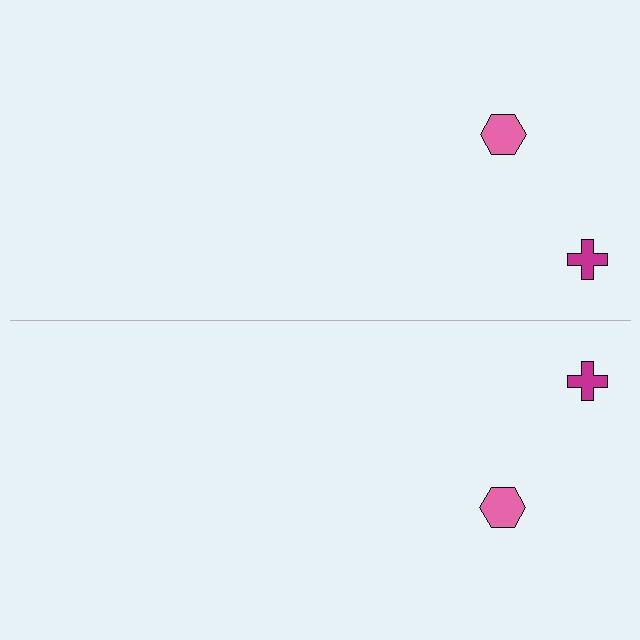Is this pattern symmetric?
Yes, this pattern has bilateral (reflection) symmetry.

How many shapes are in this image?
There are 4 shapes in this image.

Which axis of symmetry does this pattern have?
The pattern has a horizontal axis of symmetry running through the center of the image.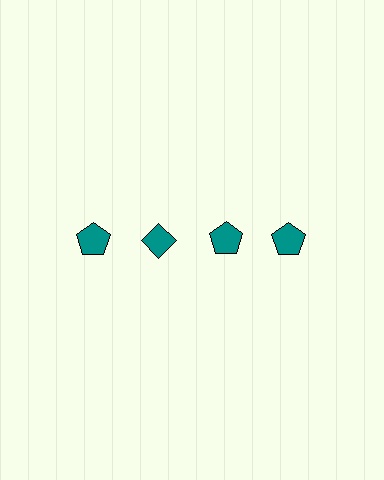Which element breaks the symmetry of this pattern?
The teal diamond in the top row, second from left column breaks the symmetry. All other shapes are teal pentagons.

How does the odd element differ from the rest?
It has a different shape: diamond instead of pentagon.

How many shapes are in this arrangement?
There are 4 shapes arranged in a grid pattern.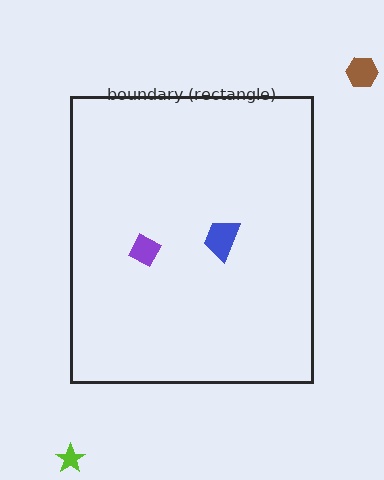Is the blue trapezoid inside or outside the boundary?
Inside.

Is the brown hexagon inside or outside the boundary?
Outside.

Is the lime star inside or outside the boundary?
Outside.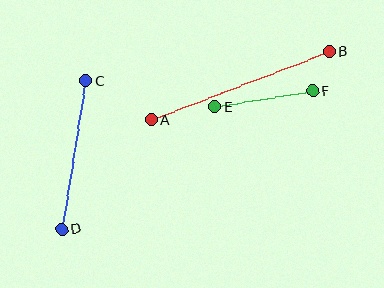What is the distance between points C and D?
The distance is approximately 150 pixels.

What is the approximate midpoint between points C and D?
The midpoint is at approximately (74, 155) pixels.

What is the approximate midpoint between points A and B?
The midpoint is at approximately (240, 86) pixels.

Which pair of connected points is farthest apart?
Points A and B are farthest apart.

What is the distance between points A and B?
The distance is approximately 190 pixels.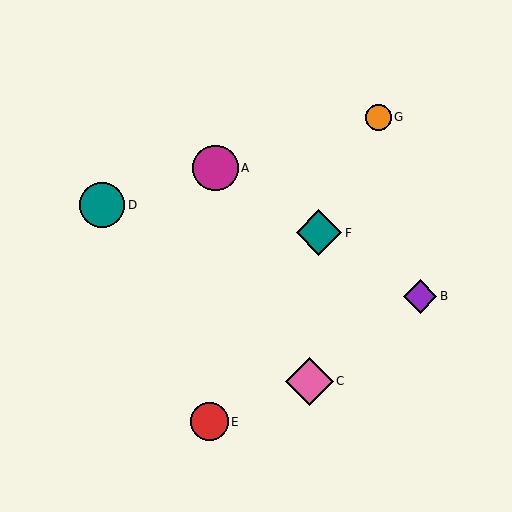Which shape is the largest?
The pink diamond (labeled C) is the largest.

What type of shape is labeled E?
Shape E is a red circle.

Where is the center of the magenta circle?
The center of the magenta circle is at (215, 168).